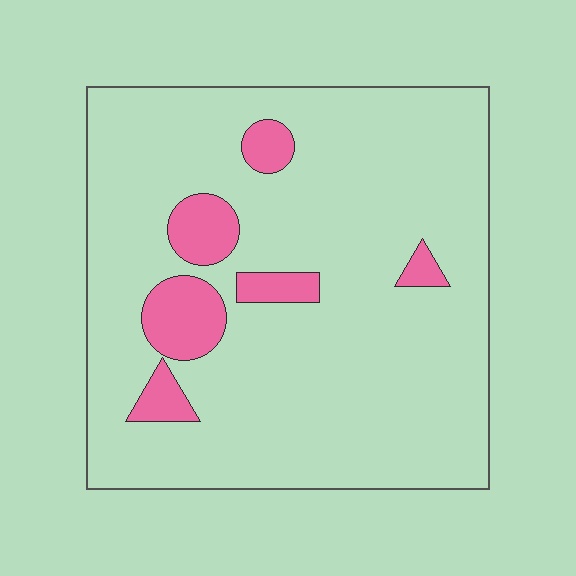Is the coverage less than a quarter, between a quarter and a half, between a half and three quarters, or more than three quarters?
Less than a quarter.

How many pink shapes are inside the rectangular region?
6.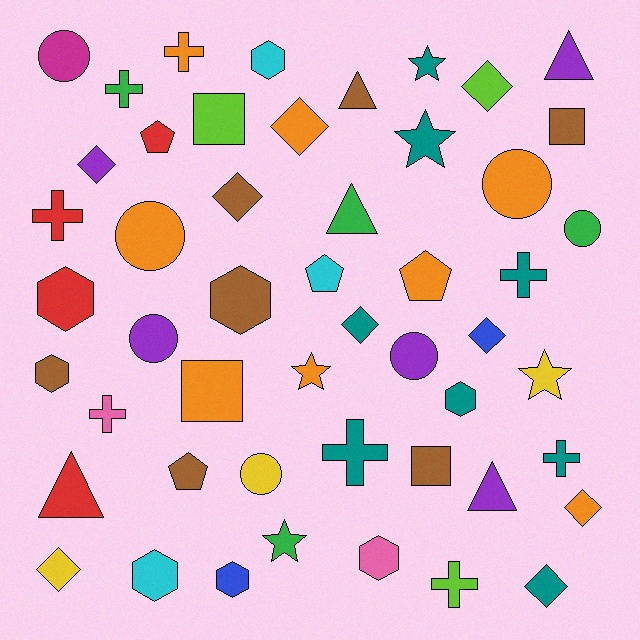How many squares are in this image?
There are 4 squares.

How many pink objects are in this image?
There are 2 pink objects.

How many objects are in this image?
There are 50 objects.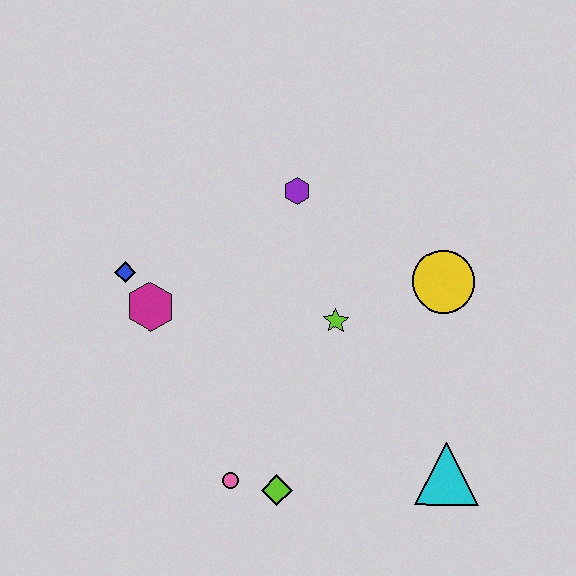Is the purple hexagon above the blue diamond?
Yes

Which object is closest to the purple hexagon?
The lime star is closest to the purple hexagon.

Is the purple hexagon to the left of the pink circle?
No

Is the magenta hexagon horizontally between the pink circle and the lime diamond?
No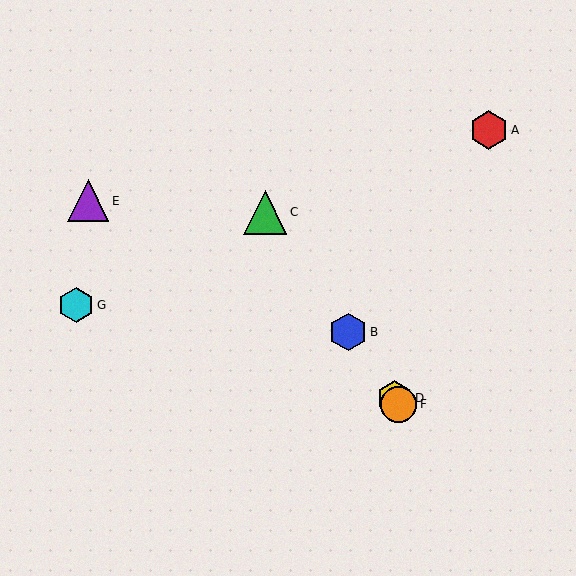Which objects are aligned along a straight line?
Objects B, C, D, F are aligned along a straight line.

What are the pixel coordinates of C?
Object C is at (265, 212).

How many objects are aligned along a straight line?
4 objects (B, C, D, F) are aligned along a straight line.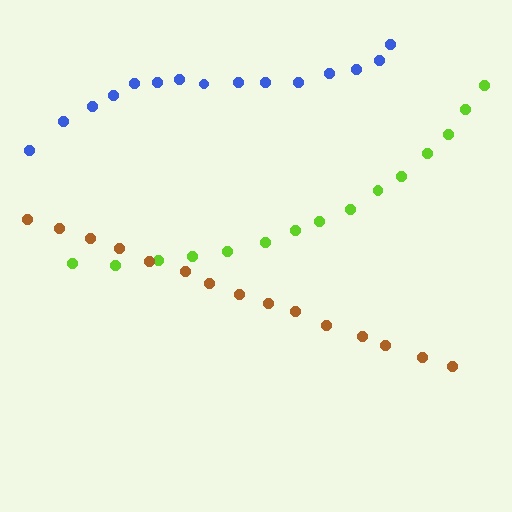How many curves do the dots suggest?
There are 3 distinct paths.